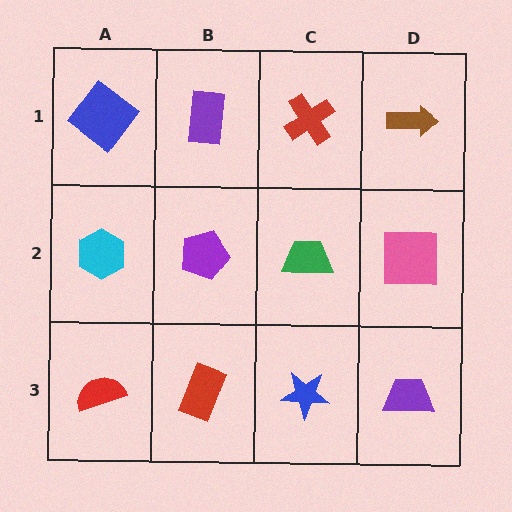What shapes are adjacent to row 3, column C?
A green trapezoid (row 2, column C), a red rectangle (row 3, column B), a purple trapezoid (row 3, column D).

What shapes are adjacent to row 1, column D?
A pink square (row 2, column D), a red cross (row 1, column C).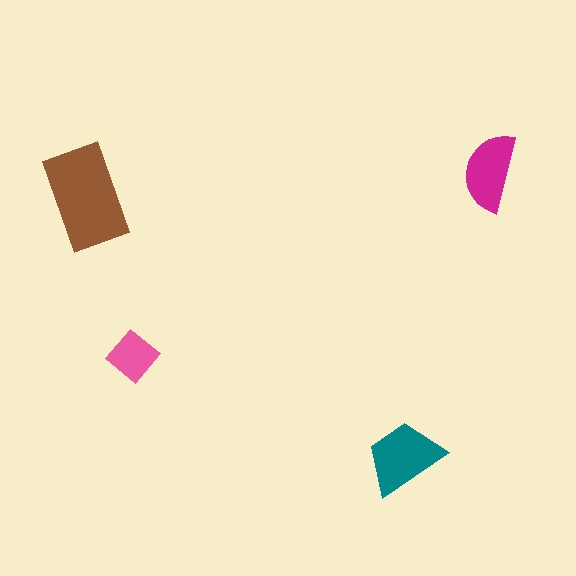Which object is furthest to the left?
The brown rectangle is leftmost.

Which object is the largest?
The brown rectangle.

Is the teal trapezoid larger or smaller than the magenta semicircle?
Larger.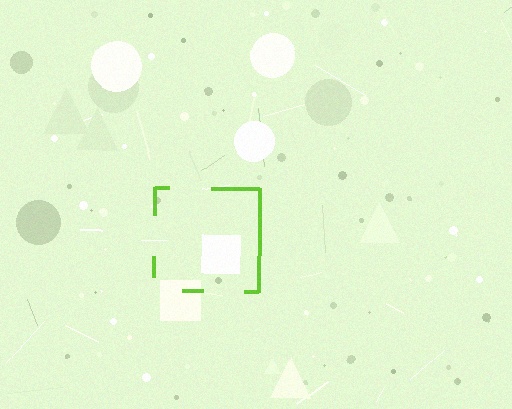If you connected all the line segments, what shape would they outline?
They would outline a square.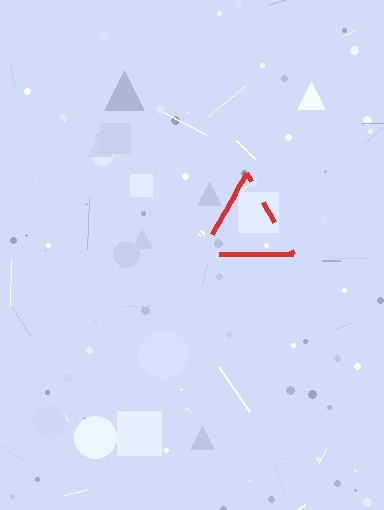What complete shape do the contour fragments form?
The contour fragments form a triangle.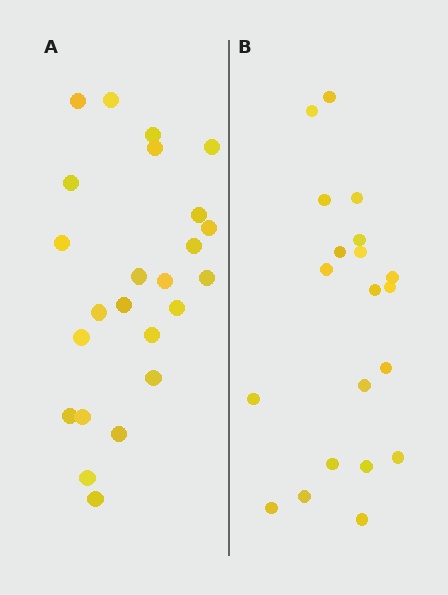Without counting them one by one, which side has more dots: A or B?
Region A (the left region) has more dots.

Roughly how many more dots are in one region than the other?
Region A has about 4 more dots than region B.